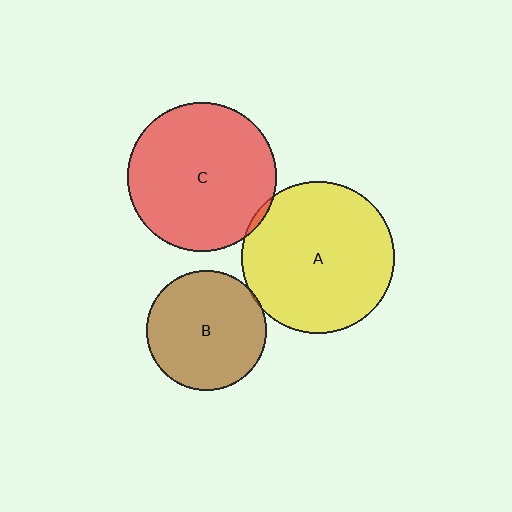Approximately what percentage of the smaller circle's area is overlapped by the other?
Approximately 5%.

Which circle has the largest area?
Circle A (yellow).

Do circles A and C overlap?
Yes.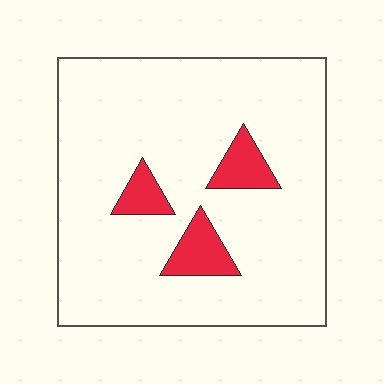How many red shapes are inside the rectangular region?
3.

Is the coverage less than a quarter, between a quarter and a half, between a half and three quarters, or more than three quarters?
Less than a quarter.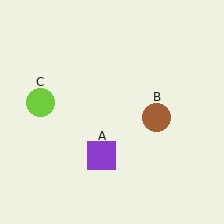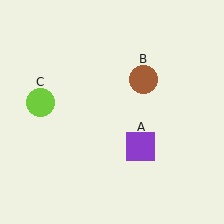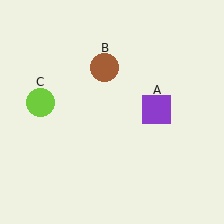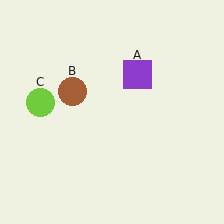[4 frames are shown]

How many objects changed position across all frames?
2 objects changed position: purple square (object A), brown circle (object B).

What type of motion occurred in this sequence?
The purple square (object A), brown circle (object B) rotated counterclockwise around the center of the scene.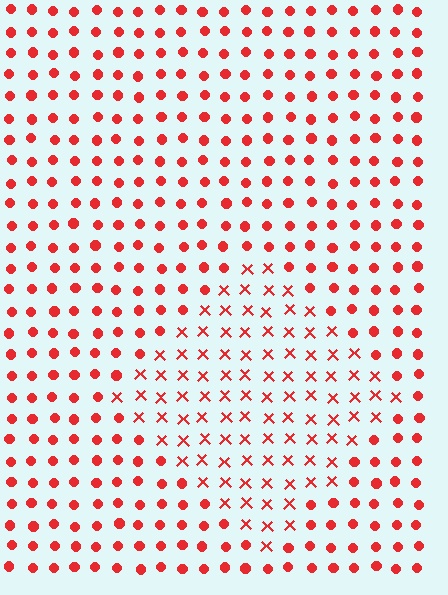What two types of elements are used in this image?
The image uses X marks inside the diamond region and circles outside it.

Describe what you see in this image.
The image is filled with small red elements arranged in a uniform grid. A diamond-shaped region contains X marks, while the surrounding area contains circles. The boundary is defined purely by the change in element shape.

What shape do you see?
I see a diamond.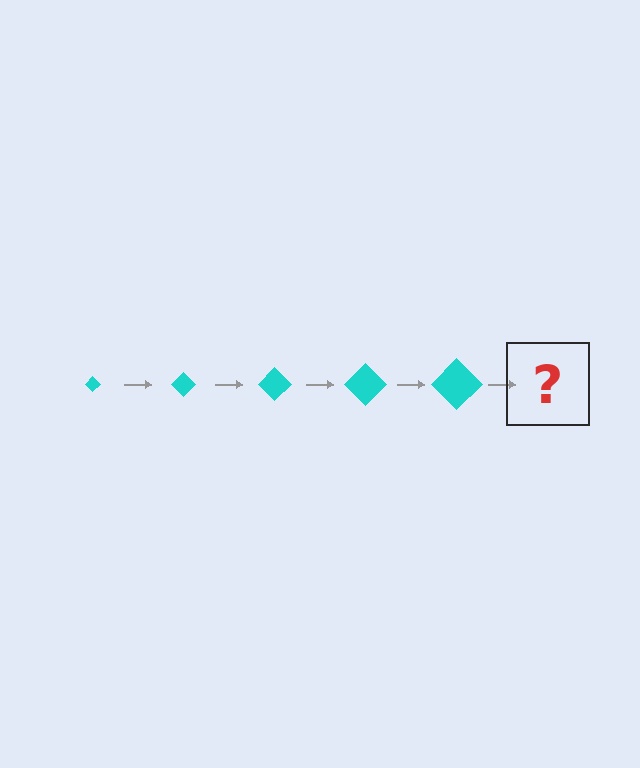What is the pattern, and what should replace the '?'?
The pattern is that the diamond gets progressively larger each step. The '?' should be a cyan diamond, larger than the previous one.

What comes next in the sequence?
The next element should be a cyan diamond, larger than the previous one.